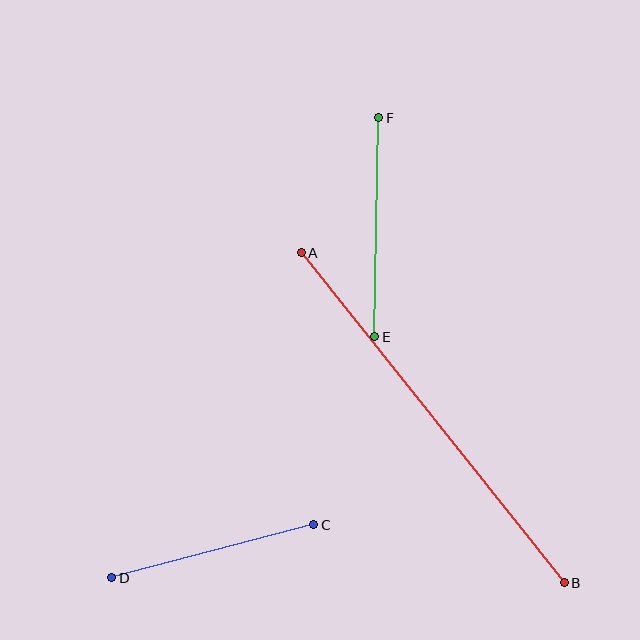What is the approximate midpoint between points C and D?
The midpoint is at approximately (213, 551) pixels.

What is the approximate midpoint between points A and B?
The midpoint is at approximately (433, 418) pixels.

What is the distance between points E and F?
The distance is approximately 219 pixels.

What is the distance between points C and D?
The distance is approximately 209 pixels.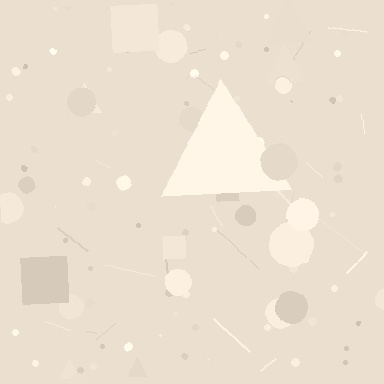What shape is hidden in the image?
A triangle is hidden in the image.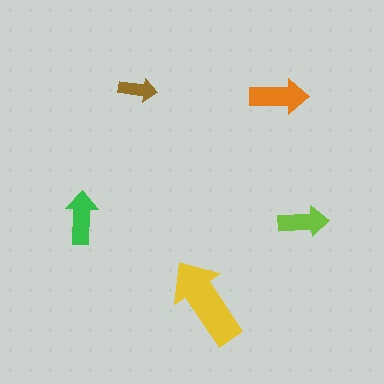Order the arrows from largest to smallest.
the yellow one, the orange one, the green one, the lime one, the brown one.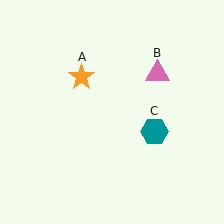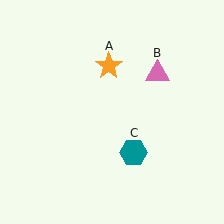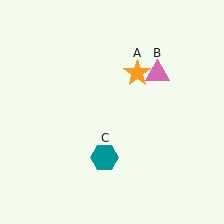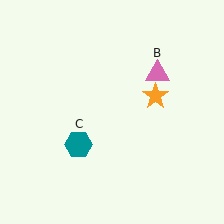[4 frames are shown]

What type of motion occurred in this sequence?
The orange star (object A), teal hexagon (object C) rotated clockwise around the center of the scene.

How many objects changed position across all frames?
2 objects changed position: orange star (object A), teal hexagon (object C).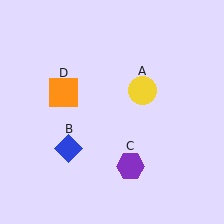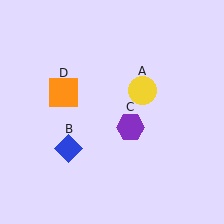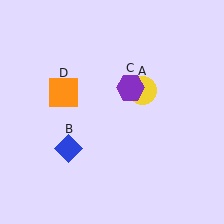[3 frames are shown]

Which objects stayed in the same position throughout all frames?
Yellow circle (object A) and blue diamond (object B) and orange square (object D) remained stationary.